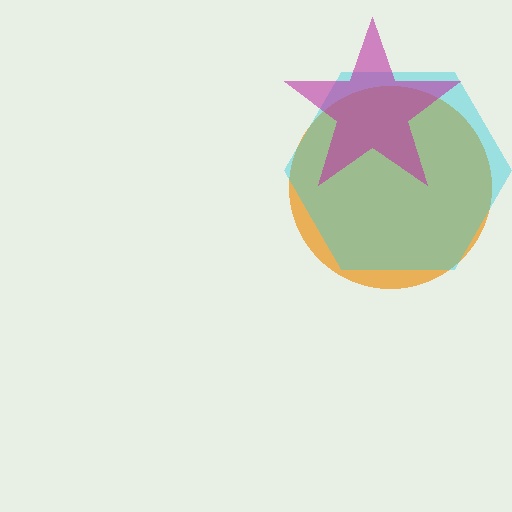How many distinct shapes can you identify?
There are 3 distinct shapes: an orange circle, a cyan hexagon, a magenta star.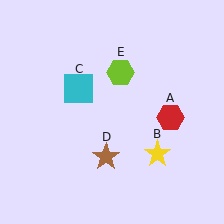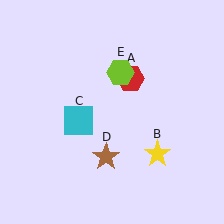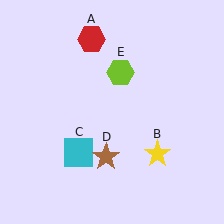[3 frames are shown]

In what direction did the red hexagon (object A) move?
The red hexagon (object A) moved up and to the left.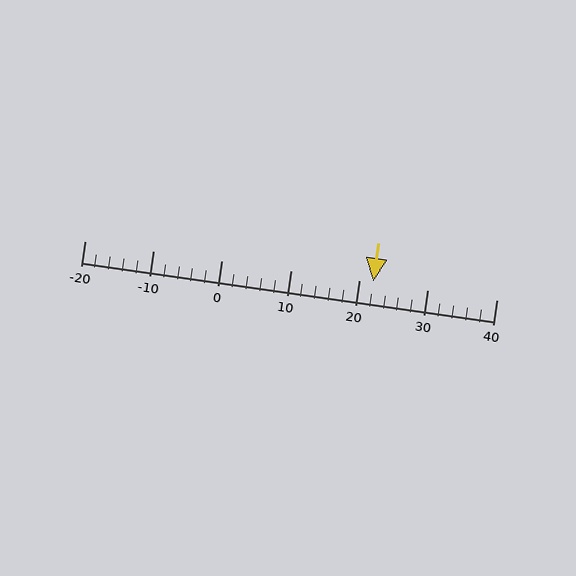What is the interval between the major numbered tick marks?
The major tick marks are spaced 10 units apart.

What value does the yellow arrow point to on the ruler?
The yellow arrow points to approximately 22.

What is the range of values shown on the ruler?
The ruler shows values from -20 to 40.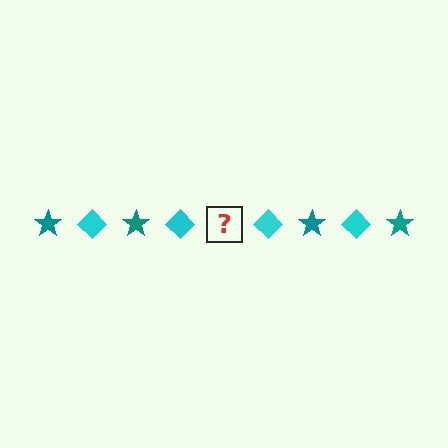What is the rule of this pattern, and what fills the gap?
The rule is that the pattern alternates between teal star and cyan diamond. The gap should be filled with a teal star.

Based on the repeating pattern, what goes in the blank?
The blank should be a teal star.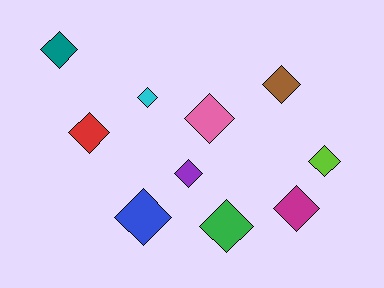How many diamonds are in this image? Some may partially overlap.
There are 10 diamonds.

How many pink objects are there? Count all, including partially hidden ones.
There is 1 pink object.